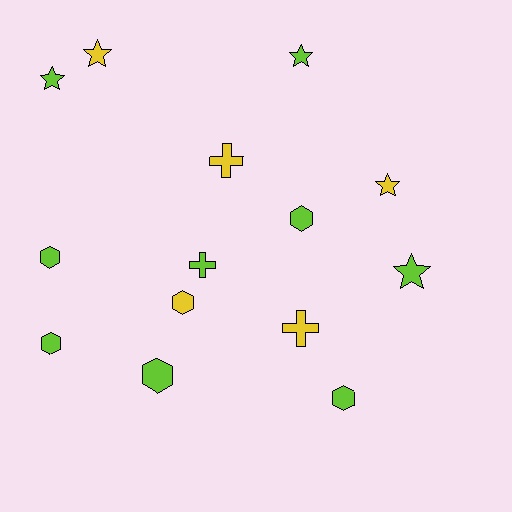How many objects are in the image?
There are 14 objects.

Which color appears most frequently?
Lime, with 9 objects.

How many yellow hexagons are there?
There is 1 yellow hexagon.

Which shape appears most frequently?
Hexagon, with 6 objects.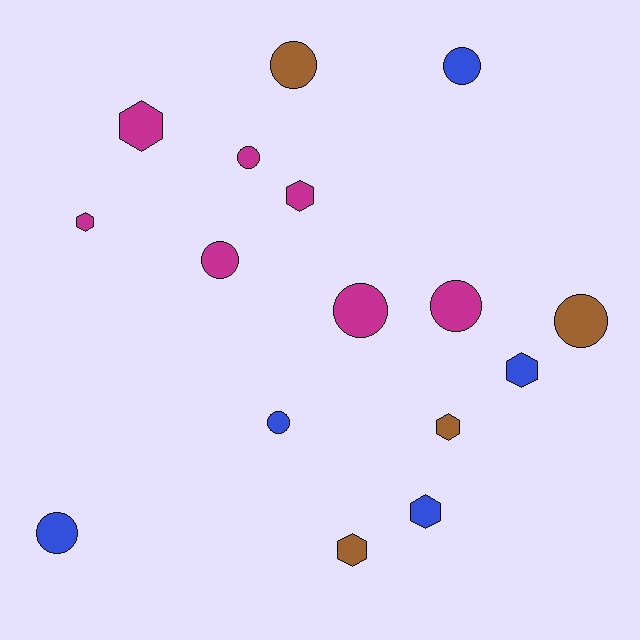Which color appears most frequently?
Magenta, with 7 objects.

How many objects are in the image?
There are 16 objects.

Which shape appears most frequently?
Circle, with 9 objects.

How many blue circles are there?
There are 3 blue circles.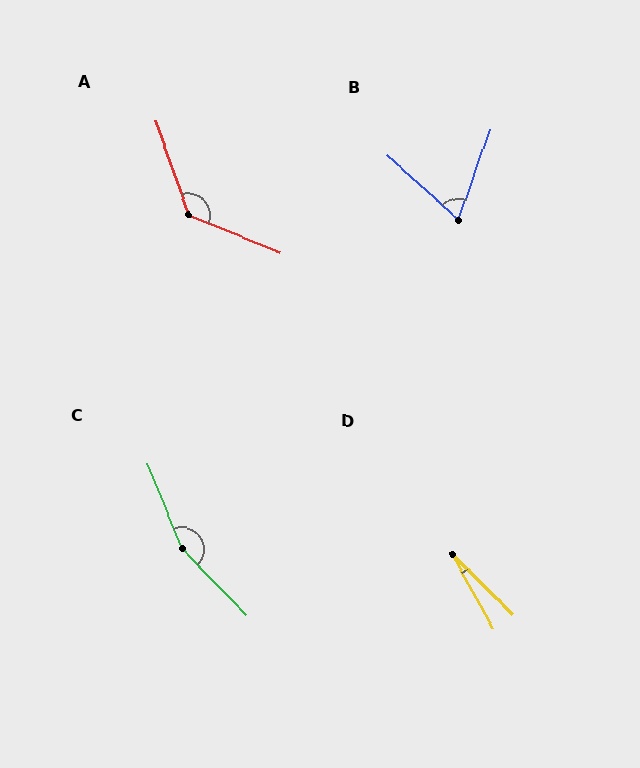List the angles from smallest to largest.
D (16°), B (68°), A (132°), C (157°).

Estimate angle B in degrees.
Approximately 68 degrees.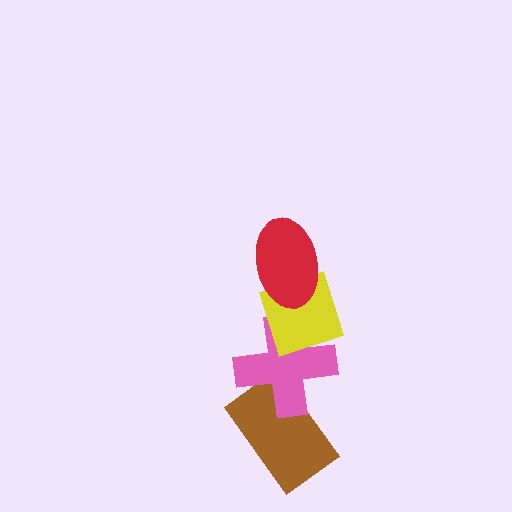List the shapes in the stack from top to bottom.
From top to bottom: the red ellipse, the yellow diamond, the pink cross, the brown rectangle.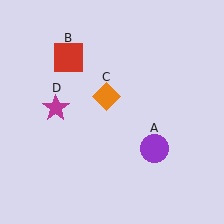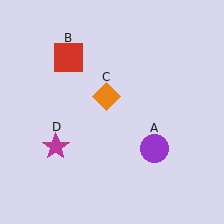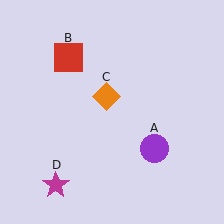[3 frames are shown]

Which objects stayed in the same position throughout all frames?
Purple circle (object A) and red square (object B) and orange diamond (object C) remained stationary.